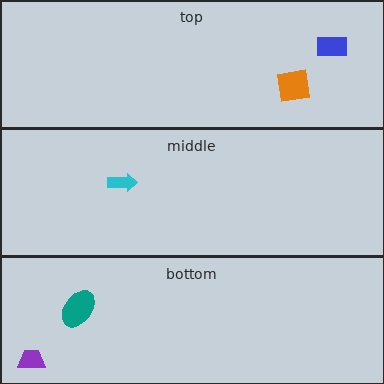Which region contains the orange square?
The top region.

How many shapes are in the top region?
2.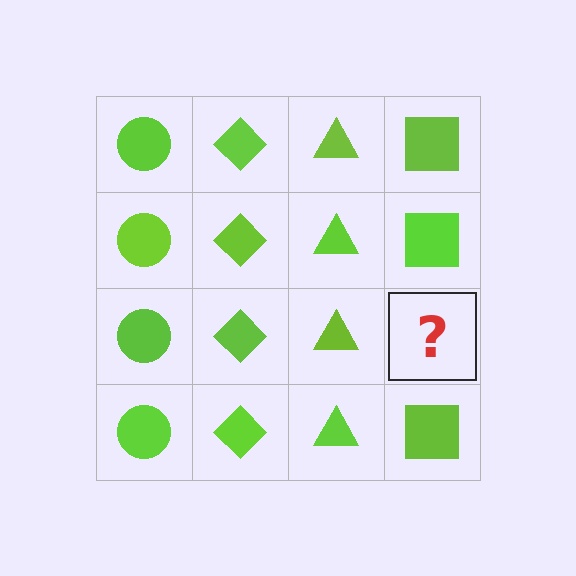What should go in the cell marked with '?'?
The missing cell should contain a lime square.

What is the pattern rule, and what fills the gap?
The rule is that each column has a consistent shape. The gap should be filled with a lime square.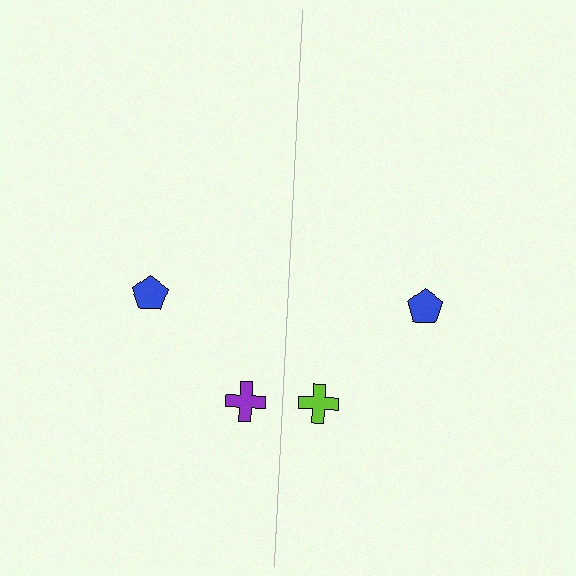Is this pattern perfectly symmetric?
No, the pattern is not perfectly symmetric. The lime cross on the right side breaks the symmetry — its mirror counterpart is purple.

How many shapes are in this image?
There are 4 shapes in this image.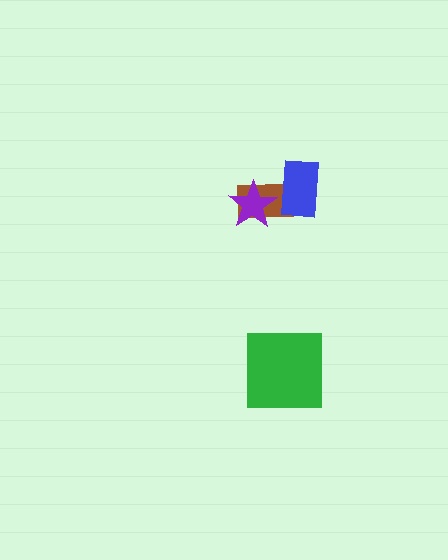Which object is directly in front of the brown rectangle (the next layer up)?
The purple star is directly in front of the brown rectangle.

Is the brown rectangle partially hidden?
Yes, it is partially covered by another shape.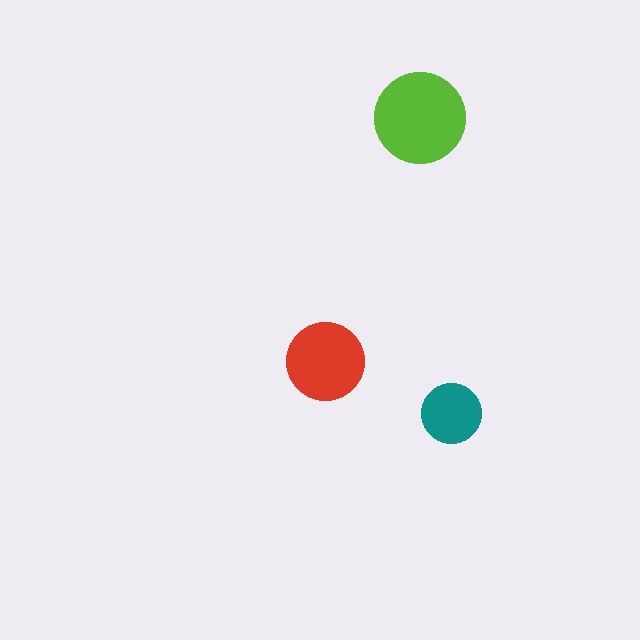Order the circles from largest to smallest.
the lime one, the red one, the teal one.